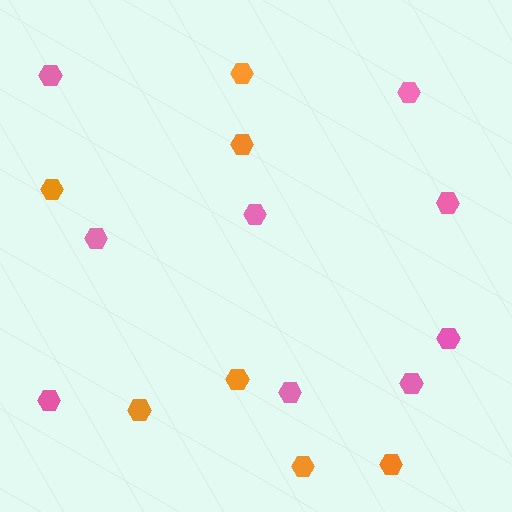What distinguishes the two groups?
There are 2 groups: one group of orange hexagons (7) and one group of pink hexagons (9).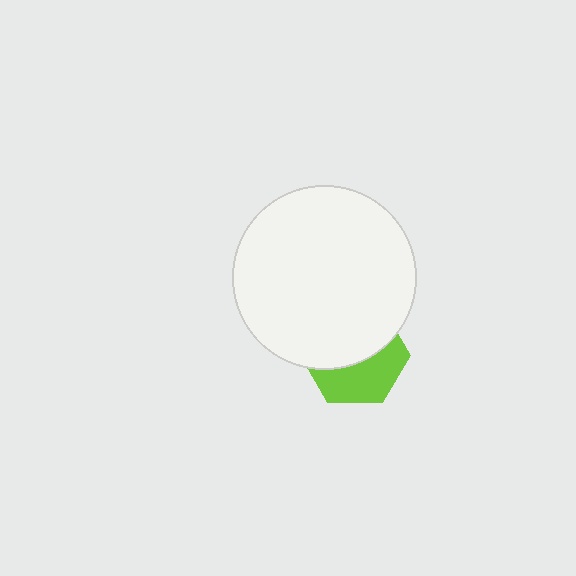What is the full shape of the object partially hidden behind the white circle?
The partially hidden object is a lime hexagon.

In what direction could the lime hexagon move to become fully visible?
The lime hexagon could move down. That would shift it out from behind the white circle entirely.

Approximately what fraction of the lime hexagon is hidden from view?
Roughly 55% of the lime hexagon is hidden behind the white circle.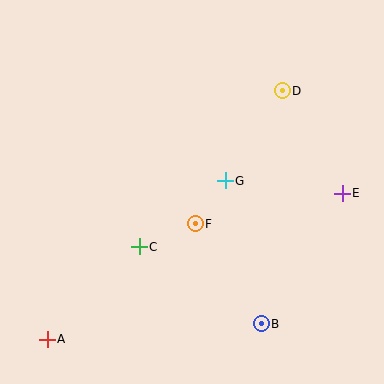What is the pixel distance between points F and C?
The distance between F and C is 61 pixels.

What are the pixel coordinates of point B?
Point B is at (261, 324).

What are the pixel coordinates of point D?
Point D is at (282, 91).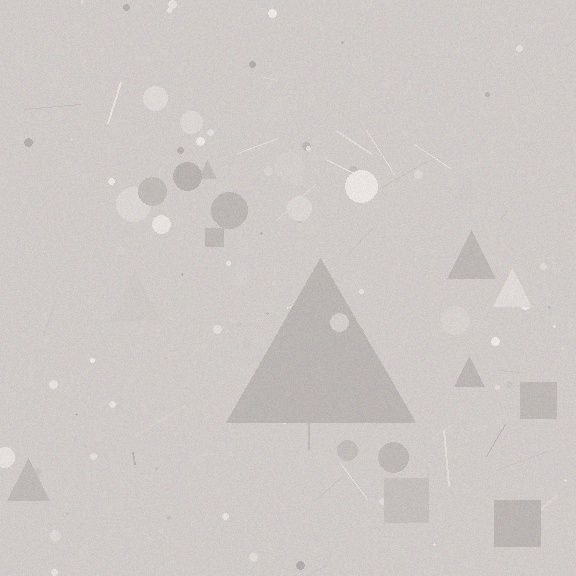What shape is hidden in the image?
A triangle is hidden in the image.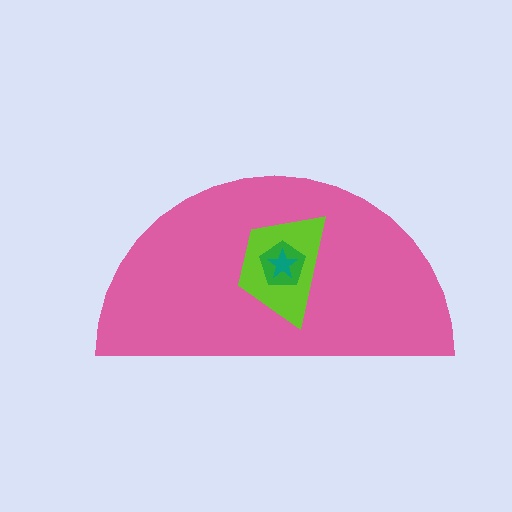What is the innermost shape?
The teal star.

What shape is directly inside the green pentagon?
The teal star.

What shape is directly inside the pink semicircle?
The lime trapezoid.